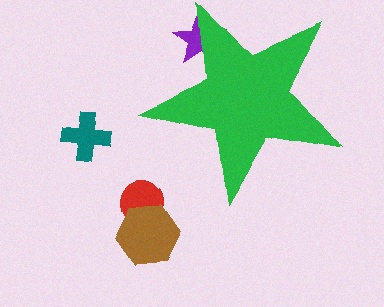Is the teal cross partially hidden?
No, the teal cross is fully visible.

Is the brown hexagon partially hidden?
No, the brown hexagon is fully visible.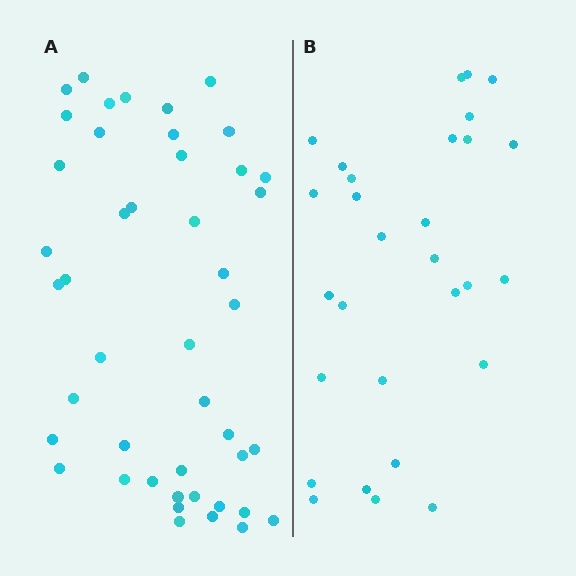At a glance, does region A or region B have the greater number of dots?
Region A (the left region) has more dots.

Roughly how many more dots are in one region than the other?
Region A has approximately 15 more dots than region B.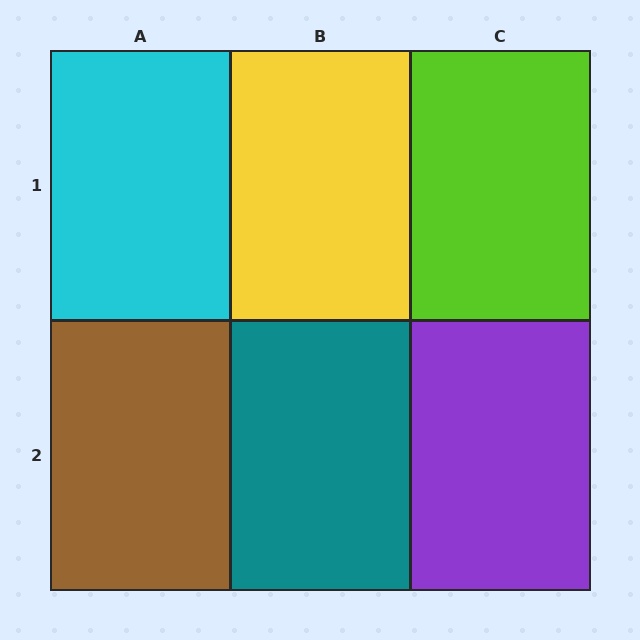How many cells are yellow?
1 cell is yellow.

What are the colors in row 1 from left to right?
Cyan, yellow, lime.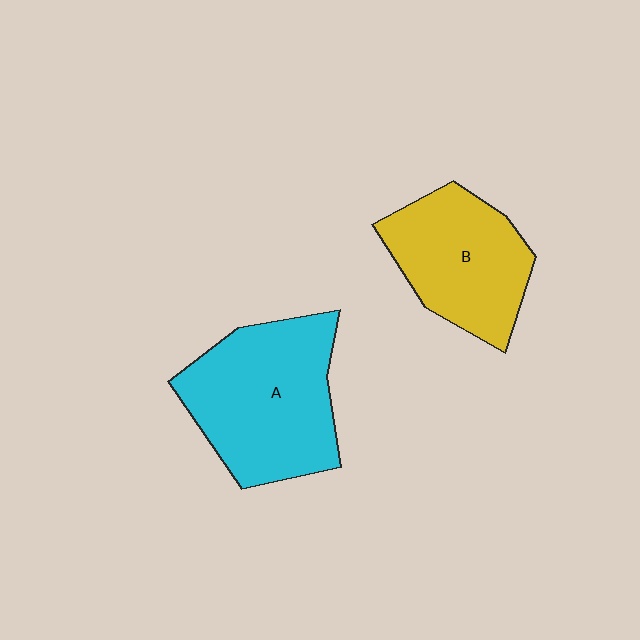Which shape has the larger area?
Shape A (cyan).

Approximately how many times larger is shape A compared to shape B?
Approximately 1.3 times.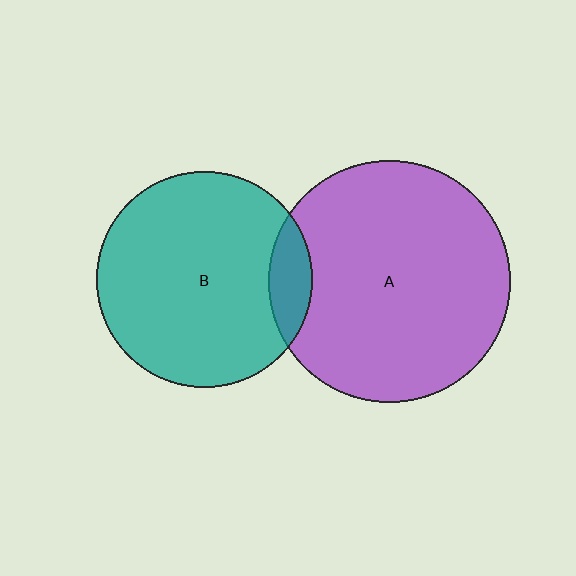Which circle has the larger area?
Circle A (purple).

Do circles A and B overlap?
Yes.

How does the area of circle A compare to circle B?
Approximately 1.3 times.